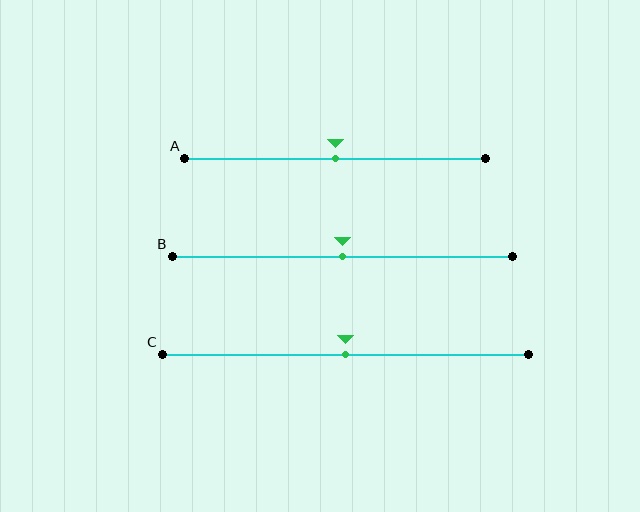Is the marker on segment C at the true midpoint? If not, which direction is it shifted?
Yes, the marker on segment C is at the true midpoint.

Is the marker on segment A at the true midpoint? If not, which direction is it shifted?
Yes, the marker on segment A is at the true midpoint.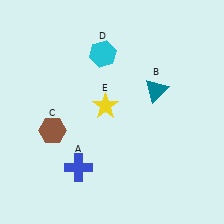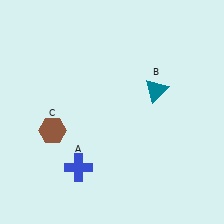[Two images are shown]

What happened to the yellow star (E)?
The yellow star (E) was removed in Image 2. It was in the top-left area of Image 1.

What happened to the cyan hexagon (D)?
The cyan hexagon (D) was removed in Image 2. It was in the top-left area of Image 1.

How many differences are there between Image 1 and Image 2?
There are 2 differences between the two images.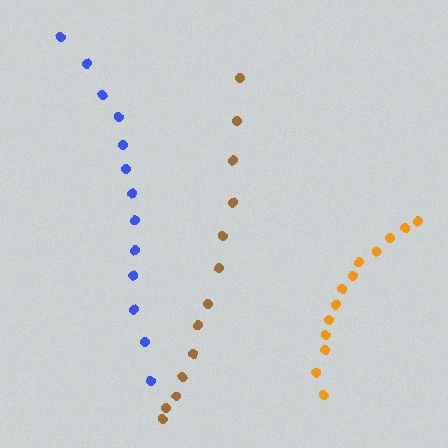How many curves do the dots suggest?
There are 3 distinct paths.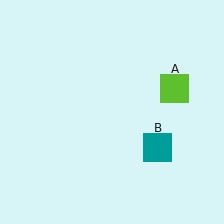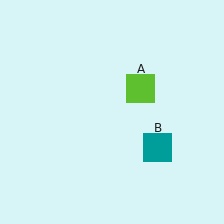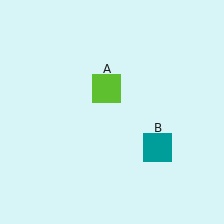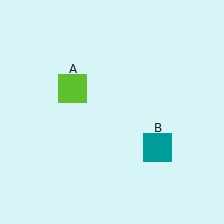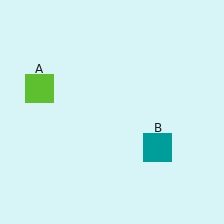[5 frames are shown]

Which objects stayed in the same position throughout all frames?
Teal square (object B) remained stationary.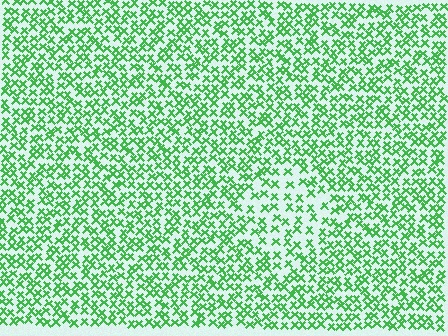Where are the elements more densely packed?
The elements are more densely packed outside the diamond boundary.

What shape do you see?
I see a diamond.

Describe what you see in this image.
The image contains small green elements arranged at two different densities. A diamond-shaped region is visible where the elements are less densely packed than the surrounding area.